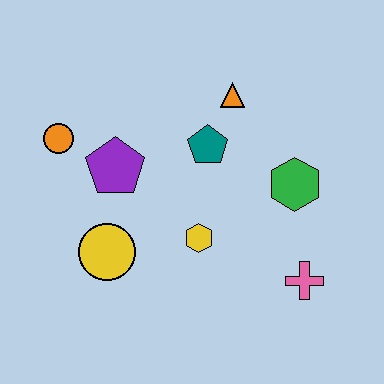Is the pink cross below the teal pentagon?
Yes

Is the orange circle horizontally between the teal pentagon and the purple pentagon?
No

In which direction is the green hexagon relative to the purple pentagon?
The green hexagon is to the right of the purple pentagon.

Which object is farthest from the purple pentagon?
The pink cross is farthest from the purple pentagon.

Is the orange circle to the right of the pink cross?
No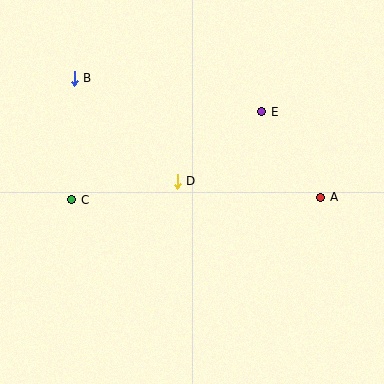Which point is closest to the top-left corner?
Point B is closest to the top-left corner.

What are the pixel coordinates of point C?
Point C is at (72, 200).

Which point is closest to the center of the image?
Point D at (177, 181) is closest to the center.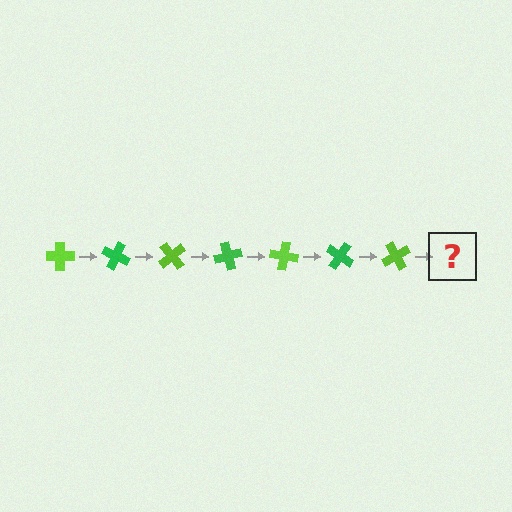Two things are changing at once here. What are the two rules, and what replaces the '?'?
The two rules are that it rotates 25 degrees each step and the color cycles through lime and green. The '?' should be a green cross, rotated 175 degrees from the start.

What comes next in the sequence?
The next element should be a green cross, rotated 175 degrees from the start.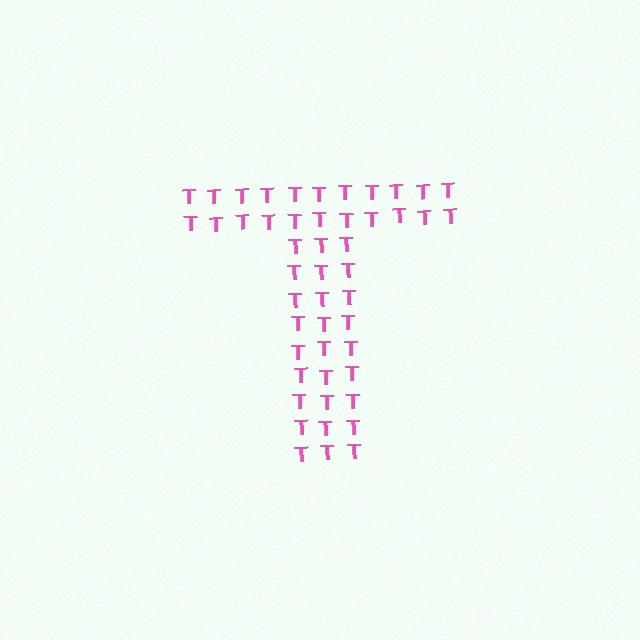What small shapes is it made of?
It is made of small letter T's.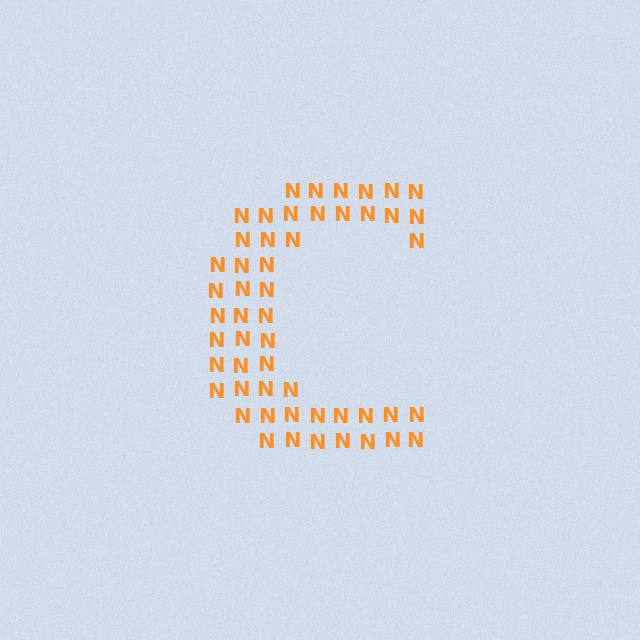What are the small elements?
The small elements are letter N's.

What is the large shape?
The large shape is the letter C.